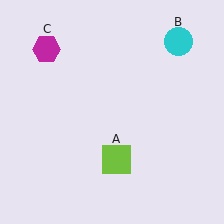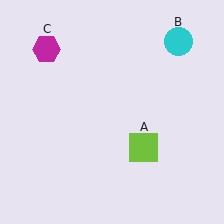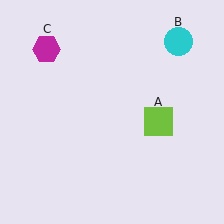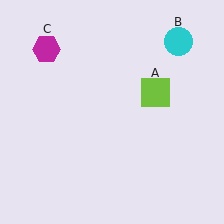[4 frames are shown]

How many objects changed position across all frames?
1 object changed position: lime square (object A).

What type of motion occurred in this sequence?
The lime square (object A) rotated counterclockwise around the center of the scene.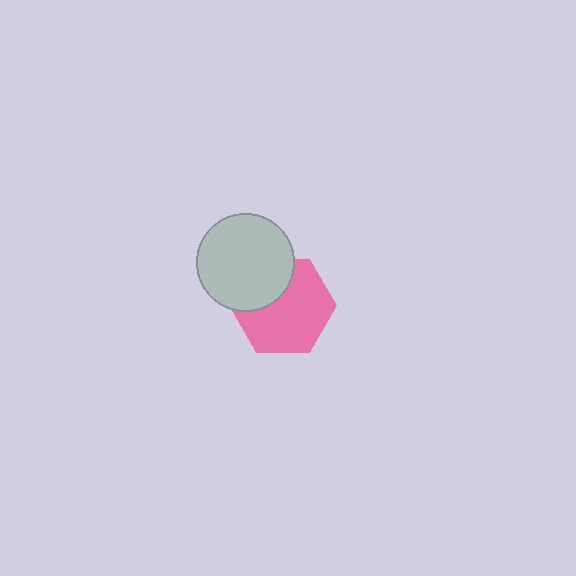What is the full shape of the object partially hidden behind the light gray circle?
The partially hidden object is a pink hexagon.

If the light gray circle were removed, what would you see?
You would see the complete pink hexagon.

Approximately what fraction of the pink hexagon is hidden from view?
Roughly 30% of the pink hexagon is hidden behind the light gray circle.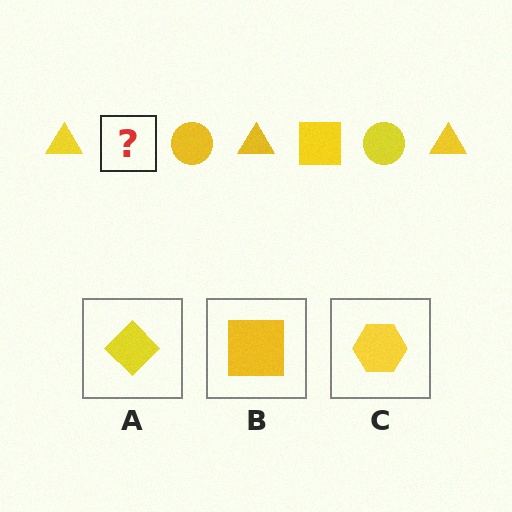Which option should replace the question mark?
Option B.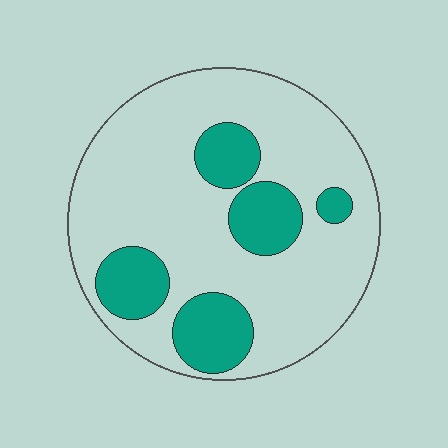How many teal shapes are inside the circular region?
5.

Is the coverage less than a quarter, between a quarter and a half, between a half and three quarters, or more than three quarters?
Less than a quarter.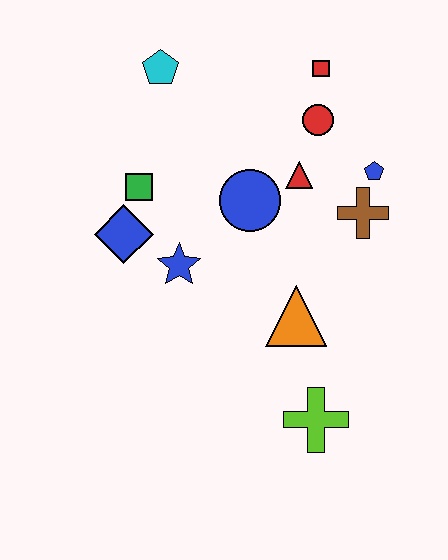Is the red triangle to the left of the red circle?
Yes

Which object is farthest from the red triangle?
The lime cross is farthest from the red triangle.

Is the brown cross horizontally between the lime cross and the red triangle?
No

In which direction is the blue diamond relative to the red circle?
The blue diamond is to the left of the red circle.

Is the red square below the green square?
No